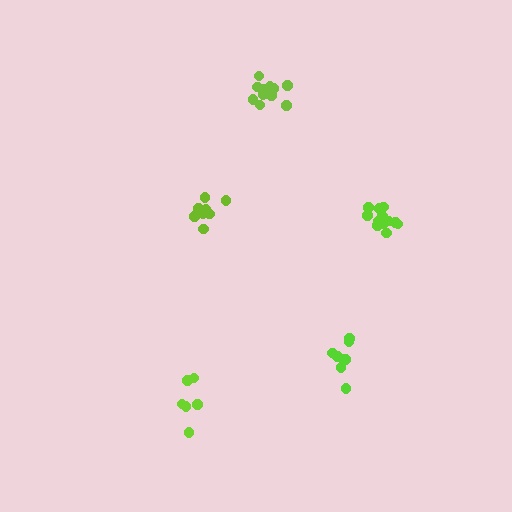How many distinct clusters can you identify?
There are 5 distinct clusters.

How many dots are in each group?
Group 1: 7 dots, Group 2: 12 dots, Group 3: 9 dots, Group 4: 6 dots, Group 5: 12 dots (46 total).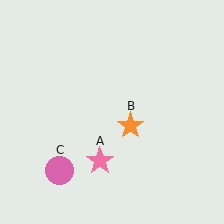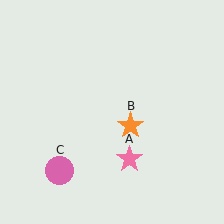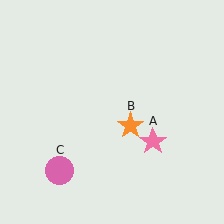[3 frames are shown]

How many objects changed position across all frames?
1 object changed position: pink star (object A).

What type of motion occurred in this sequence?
The pink star (object A) rotated counterclockwise around the center of the scene.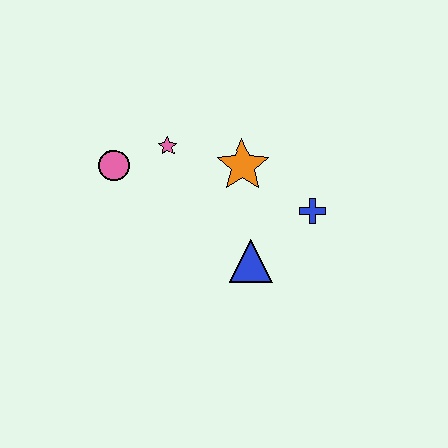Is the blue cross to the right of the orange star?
Yes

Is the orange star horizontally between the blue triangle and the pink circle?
Yes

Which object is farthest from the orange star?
The pink circle is farthest from the orange star.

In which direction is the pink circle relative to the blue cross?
The pink circle is to the left of the blue cross.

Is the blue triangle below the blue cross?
Yes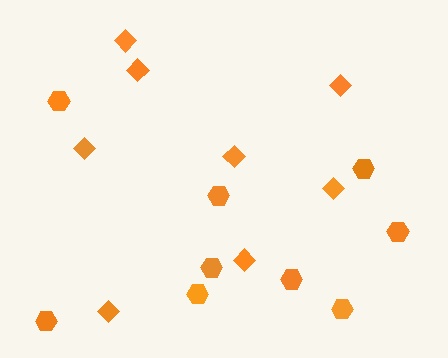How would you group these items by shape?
There are 2 groups: one group of diamonds (8) and one group of hexagons (9).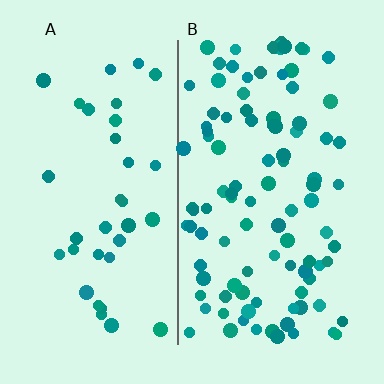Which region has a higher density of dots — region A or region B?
B (the right).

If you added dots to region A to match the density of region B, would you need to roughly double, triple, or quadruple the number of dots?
Approximately triple.